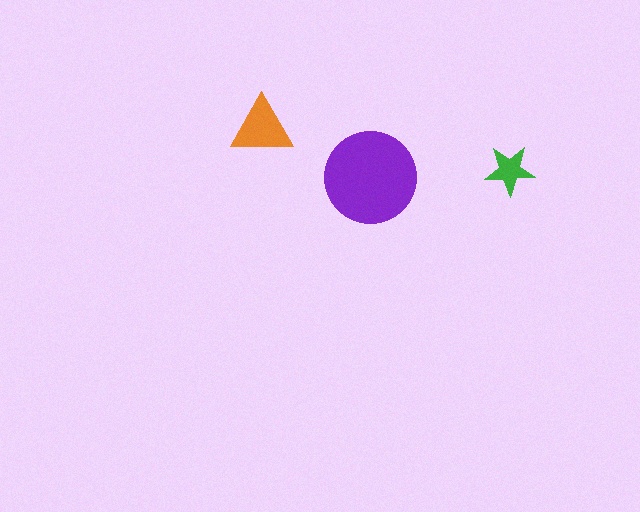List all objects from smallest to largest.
The green star, the orange triangle, the purple circle.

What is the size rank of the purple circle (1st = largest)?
1st.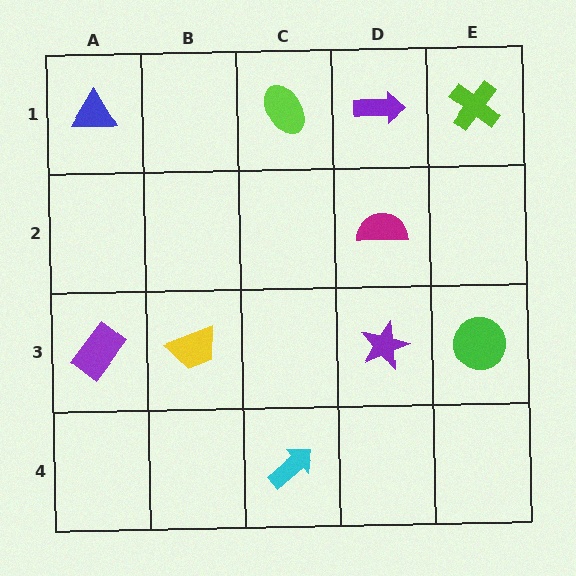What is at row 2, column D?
A magenta semicircle.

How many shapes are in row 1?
4 shapes.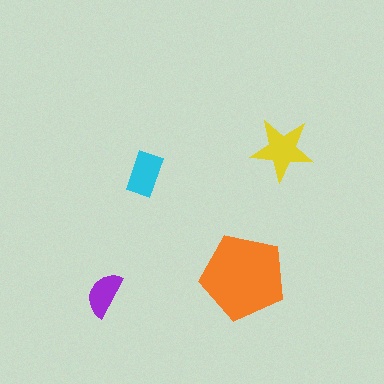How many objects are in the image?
There are 4 objects in the image.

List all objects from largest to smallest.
The orange pentagon, the yellow star, the cyan rectangle, the purple semicircle.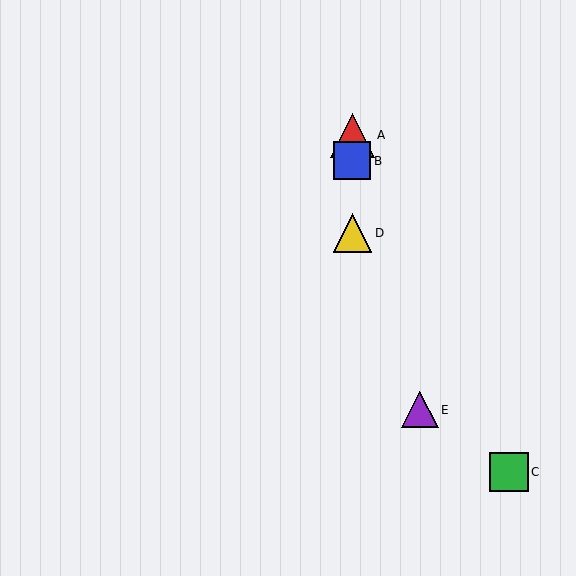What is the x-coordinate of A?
Object A is at x≈352.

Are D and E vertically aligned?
No, D is at x≈352 and E is at x≈420.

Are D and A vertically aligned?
Yes, both are at x≈352.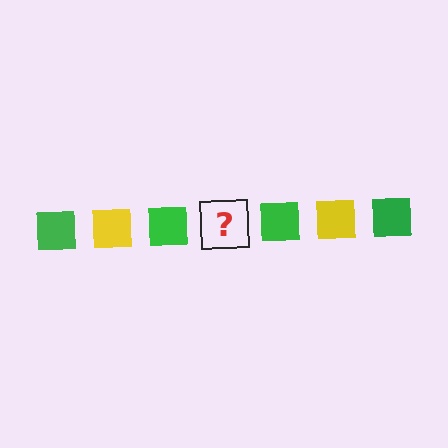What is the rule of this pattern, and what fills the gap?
The rule is that the pattern cycles through green, yellow squares. The gap should be filled with a yellow square.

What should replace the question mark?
The question mark should be replaced with a yellow square.